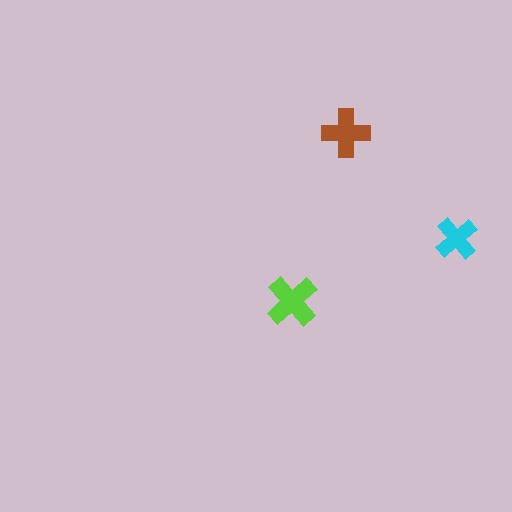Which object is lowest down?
The lime cross is bottommost.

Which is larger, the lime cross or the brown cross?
The lime one.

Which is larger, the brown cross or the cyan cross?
The brown one.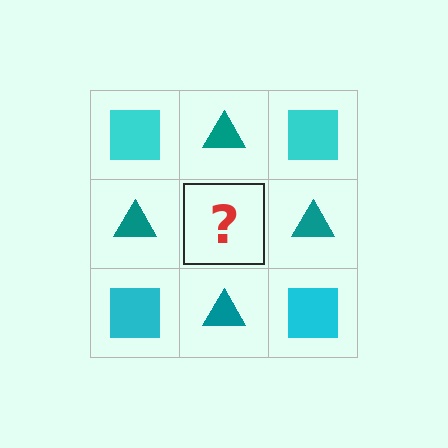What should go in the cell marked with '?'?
The missing cell should contain a cyan square.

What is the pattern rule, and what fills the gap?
The rule is that it alternates cyan square and teal triangle in a checkerboard pattern. The gap should be filled with a cyan square.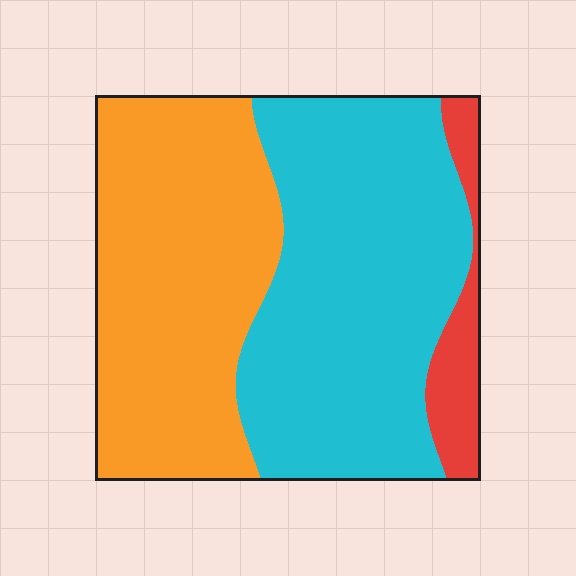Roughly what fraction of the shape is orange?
Orange covers 43% of the shape.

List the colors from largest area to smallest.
From largest to smallest: cyan, orange, red.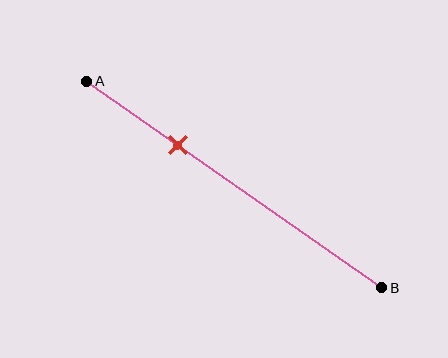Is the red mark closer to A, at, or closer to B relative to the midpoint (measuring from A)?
The red mark is closer to point A than the midpoint of segment AB.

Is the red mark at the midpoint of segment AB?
No, the mark is at about 30% from A, not at the 50% midpoint.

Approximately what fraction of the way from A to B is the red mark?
The red mark is approximately 30% of the way from A to B.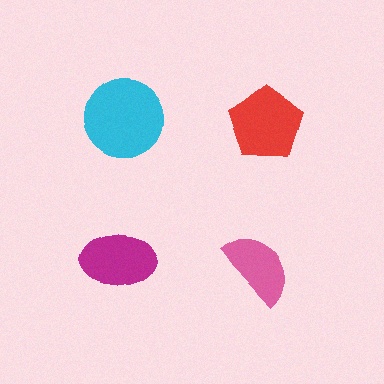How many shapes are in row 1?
2 shapes.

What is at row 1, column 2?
A red pentagon.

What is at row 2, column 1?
A magenta ellipse.